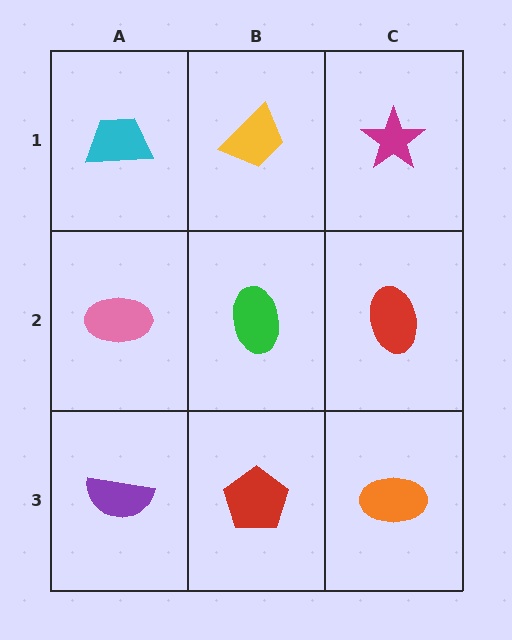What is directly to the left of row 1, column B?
A cyan trapezoid.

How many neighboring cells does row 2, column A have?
3.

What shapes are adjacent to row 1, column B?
A green ellipse (row 2, column B), a cyan trapezoid (row 1, column A), a magenta star (row 1, column C).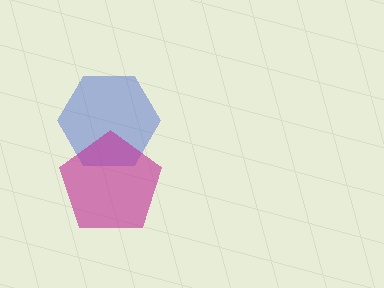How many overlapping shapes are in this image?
There are 2 overlapping shapes in the image.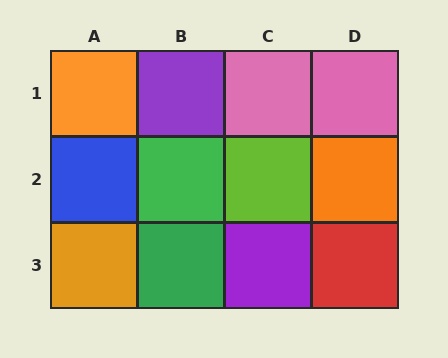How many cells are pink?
2 cells are pink.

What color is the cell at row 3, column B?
Green.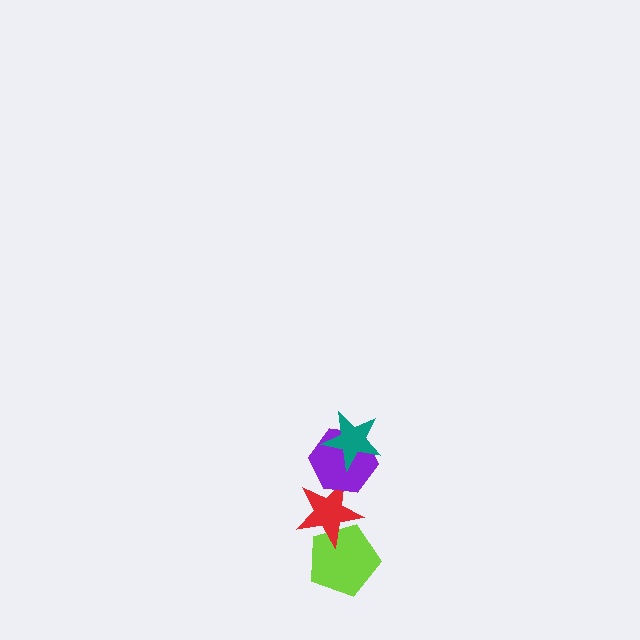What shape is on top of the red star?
The purple hexagon is on top of the red star.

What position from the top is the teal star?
The teal star is 1st from the top.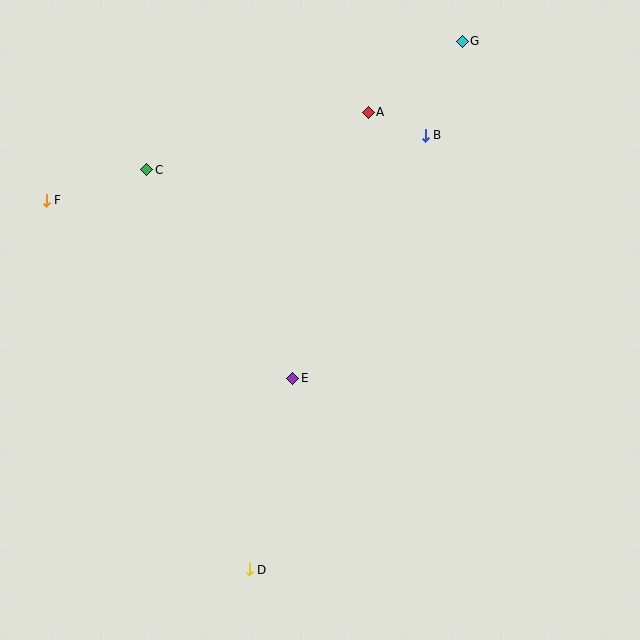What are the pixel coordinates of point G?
Point G is at (462, 41).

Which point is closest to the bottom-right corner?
Point D is closest to the bottom-right corner.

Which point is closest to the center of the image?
Point E at (293, 379) is closest to the center.